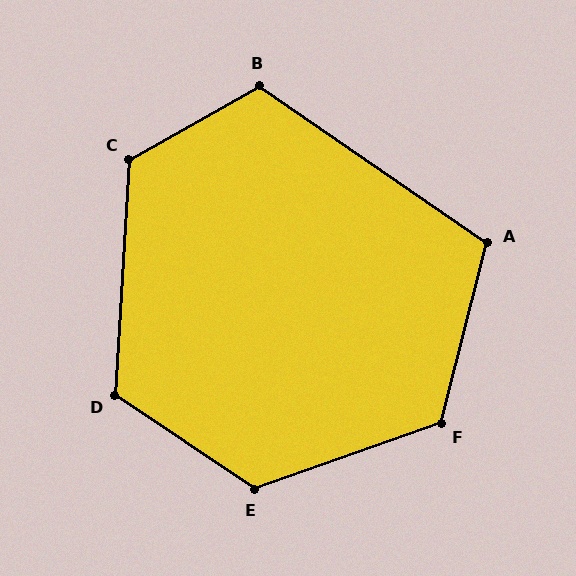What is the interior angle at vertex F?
Approximately 124 degrees (obtuse).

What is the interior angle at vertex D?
Approximately 120 degrees (obtuse).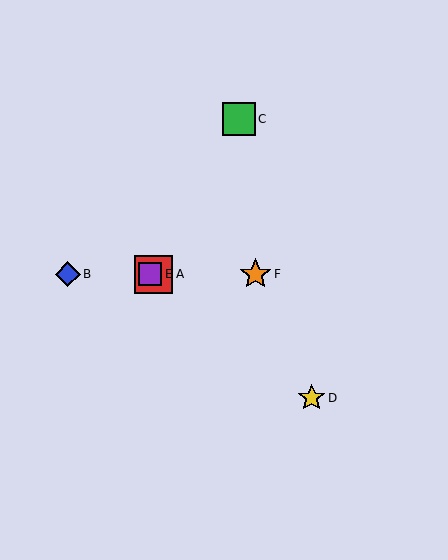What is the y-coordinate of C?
Object C is at y≈119.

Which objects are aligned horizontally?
Objects A, B, E, F are aligned horizontally.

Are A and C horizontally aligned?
No, A is at y≈274 and C is at y≈119.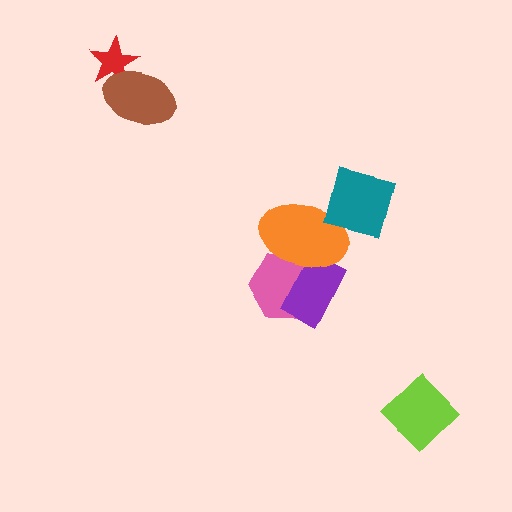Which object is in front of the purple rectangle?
The orange ellipse is in front of the purple rectangle.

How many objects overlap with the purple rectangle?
2 objects overlap with the purple rectangle.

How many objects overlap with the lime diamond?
0 objects overlap with the lime diamond.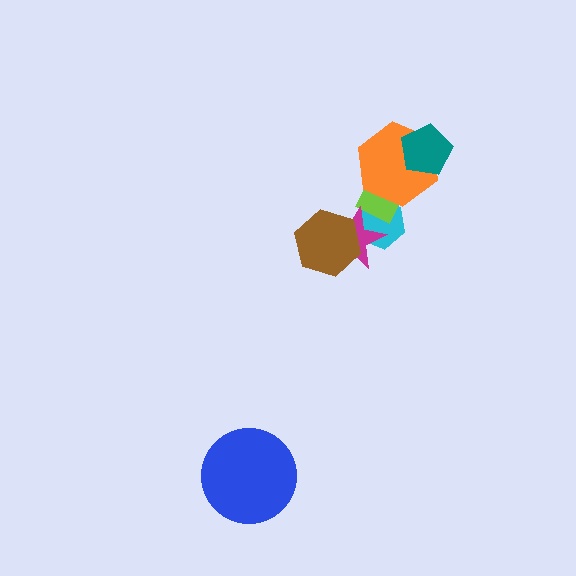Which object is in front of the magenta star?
The brown hexagon is in front of the magenta star.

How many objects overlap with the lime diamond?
3 objects overlap with the lime diamond.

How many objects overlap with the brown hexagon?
1 object overlaps with the brown hexagon.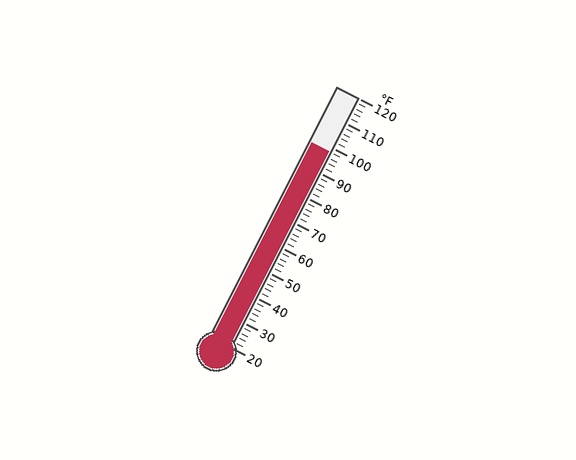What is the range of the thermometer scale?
The thermometer scale ranges from 20°F to 120°F.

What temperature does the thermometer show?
The thermometer shows approximately 98°F.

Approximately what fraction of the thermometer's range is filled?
The thermometer is filled to approximately 80% of its range.